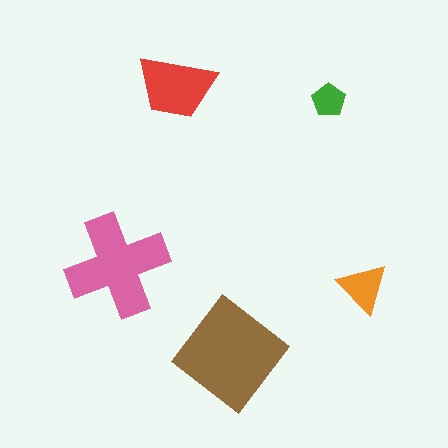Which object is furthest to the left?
The pink cross is leftmost.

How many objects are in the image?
There are 5 objects in the image.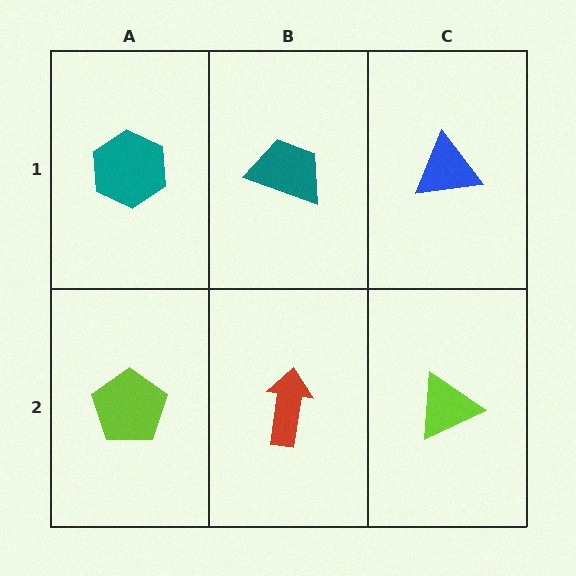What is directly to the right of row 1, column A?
A teal trapezoid.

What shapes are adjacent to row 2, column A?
A teal hexagon (row 1, column A), a red arrow (row 2, column B).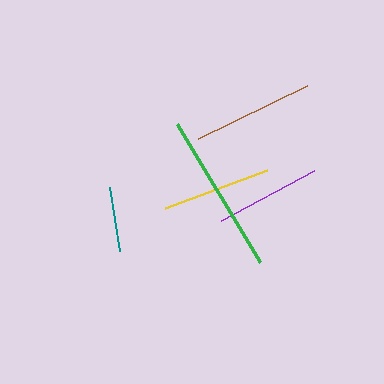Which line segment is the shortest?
The teal line is the shortest at approximately 64 pixels.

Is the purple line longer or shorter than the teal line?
The purple line is longer than the teal line.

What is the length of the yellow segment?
The yellow segment is approximately 110 pixels long.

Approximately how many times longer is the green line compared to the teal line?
The green line is approximately 2.5 times the length of the teal line.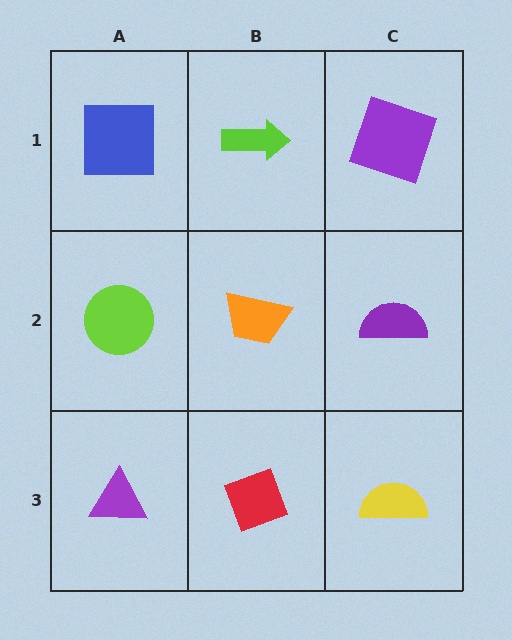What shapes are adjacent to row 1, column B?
An orange trapezoid (row 2, column B), a blue square (row 1, column A), a purple square (row 1, column C).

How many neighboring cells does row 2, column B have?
4.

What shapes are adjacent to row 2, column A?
A blue square (row 1, column A), a purple triangle (row 3, column A), an orange trapezoid (row 2, column B).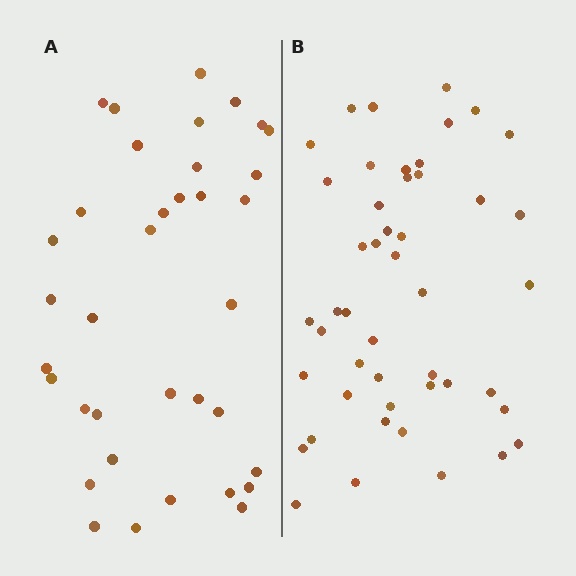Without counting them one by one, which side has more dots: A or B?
Region B (the right region) has more dots.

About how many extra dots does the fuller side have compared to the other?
Region B has roughly 12 or so more dots than region A.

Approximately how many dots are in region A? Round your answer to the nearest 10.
About 40 dots. (The exact count is 36, which rounds to 40.)